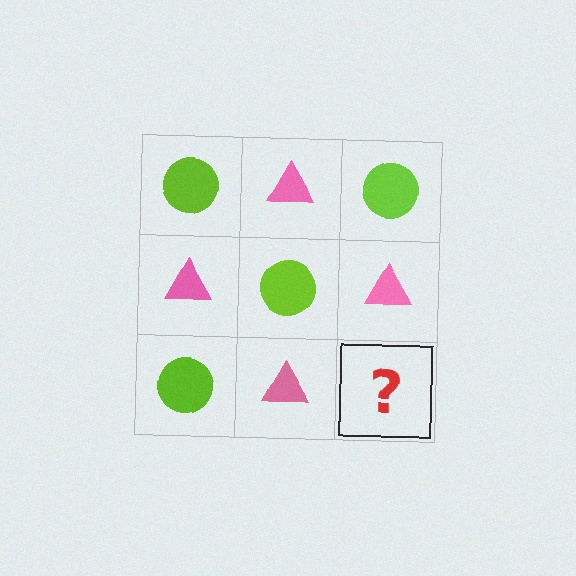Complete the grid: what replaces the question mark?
The question mark should be replaced with a lime circle.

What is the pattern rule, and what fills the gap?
The rule is that it alternates lime circle and pink triangle in a checkerboard pattern. The gap should be filled with a lime circle.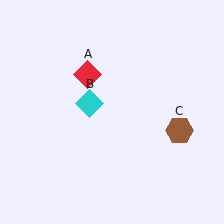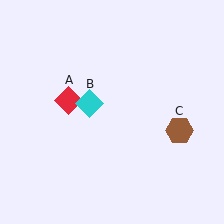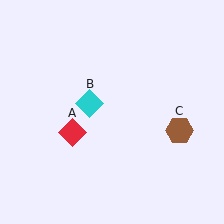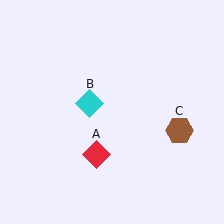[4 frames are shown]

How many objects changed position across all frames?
1 object changed position: red diamond (object A).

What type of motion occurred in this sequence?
The red diamond (object A) rotated counterclockwise around the center of the scene.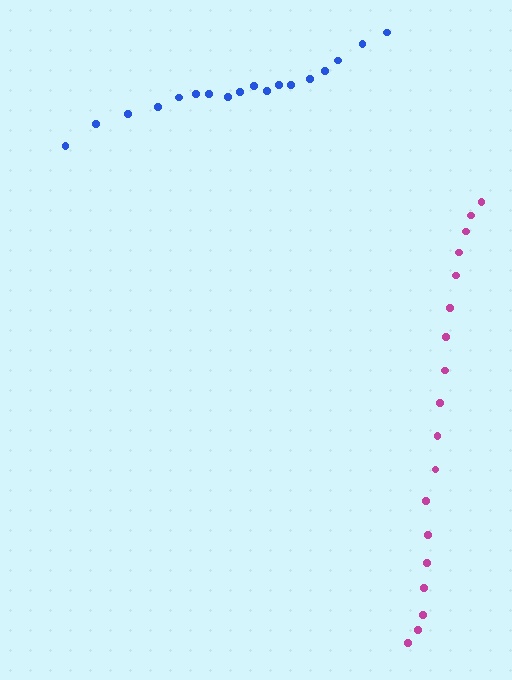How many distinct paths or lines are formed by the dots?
There are 2 distinct paths.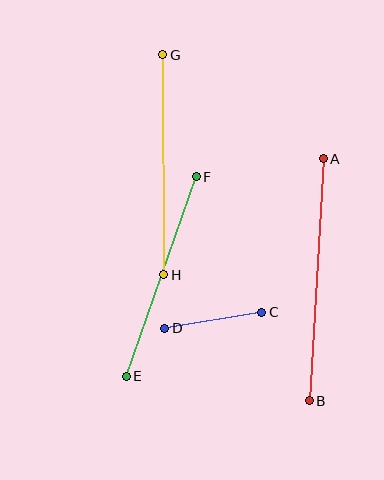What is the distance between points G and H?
The distance is approximately 220 pixels.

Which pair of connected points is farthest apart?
Points A and B are farthest apart.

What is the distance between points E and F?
The distance is approximately 211 pixels.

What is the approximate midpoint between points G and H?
The midpoint is at approximately (163, 165) pixels.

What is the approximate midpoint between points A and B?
The midpoint is at approximately (316, 280) pixels.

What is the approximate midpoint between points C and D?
The midpoint is at approximately (213, 320) pixels.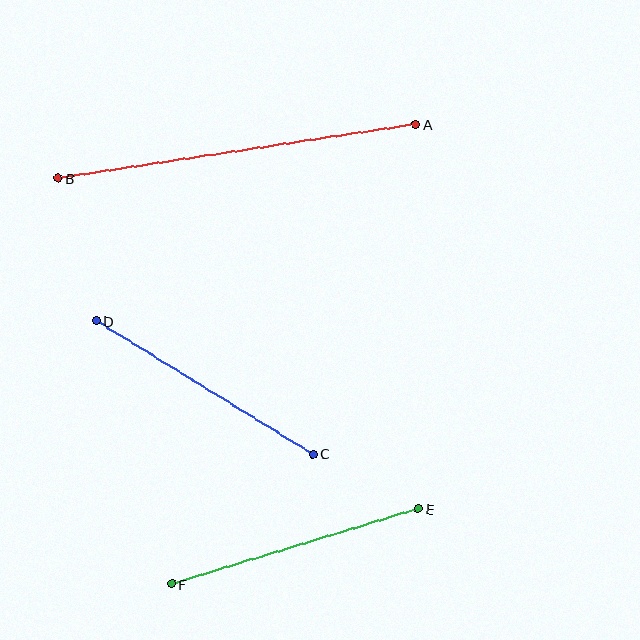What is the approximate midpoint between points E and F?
The midpoint is at approximately (295, 546) pixels.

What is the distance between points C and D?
The distance is approximately 254 pixels.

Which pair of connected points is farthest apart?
Points A and B are farthest apart.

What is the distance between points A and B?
The distance is approximately 362 pixels.